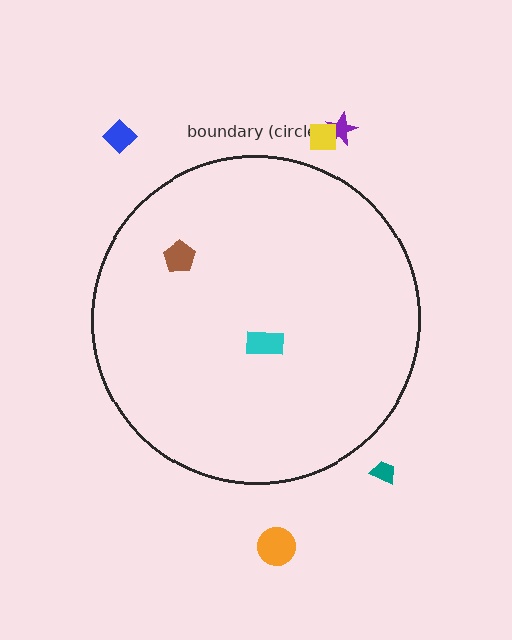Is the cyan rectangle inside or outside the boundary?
Inside.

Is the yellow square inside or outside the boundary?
Outside.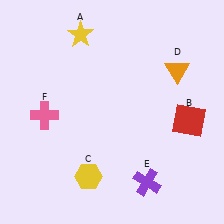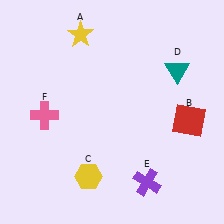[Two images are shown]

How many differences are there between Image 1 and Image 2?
There is 1 difference between the two images.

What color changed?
The triangle (D) changed from orange in Image 1 to teal in Image 2.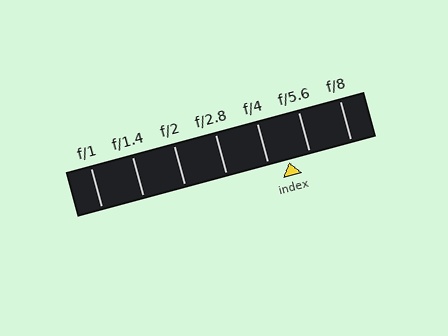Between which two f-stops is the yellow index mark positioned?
The index mark is between f/4 and f/5.6.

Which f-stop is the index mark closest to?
The index mark is closest to f/5.6.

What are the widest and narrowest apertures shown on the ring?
The widest aperture shown is f/1 and the narrowest is f/8.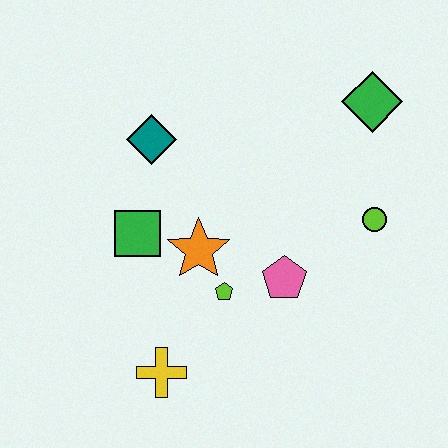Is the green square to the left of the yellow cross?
Yes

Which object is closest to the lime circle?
The pink pentagon is closest to the lime circle.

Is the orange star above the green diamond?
No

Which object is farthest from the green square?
The green diamond is farthest from the green square.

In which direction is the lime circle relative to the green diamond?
The lime circle is below the green diamond.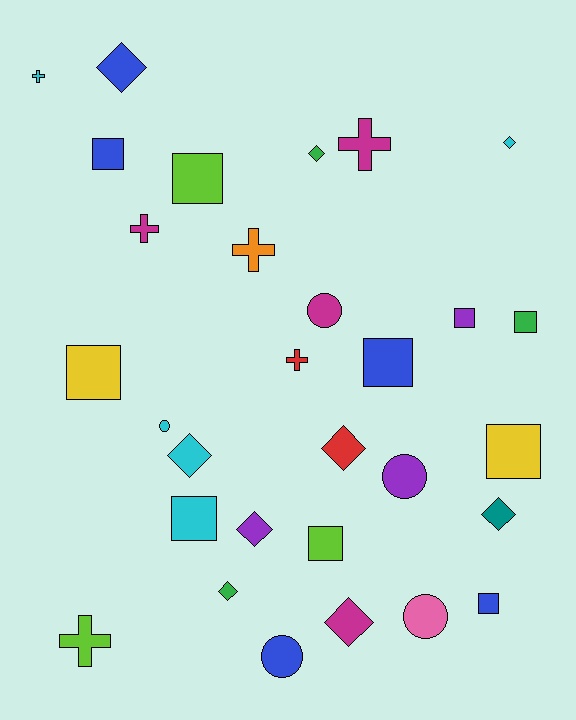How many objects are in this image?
There are 30 objects.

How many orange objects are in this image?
There is 1 orange object.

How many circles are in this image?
There are 5 circles.